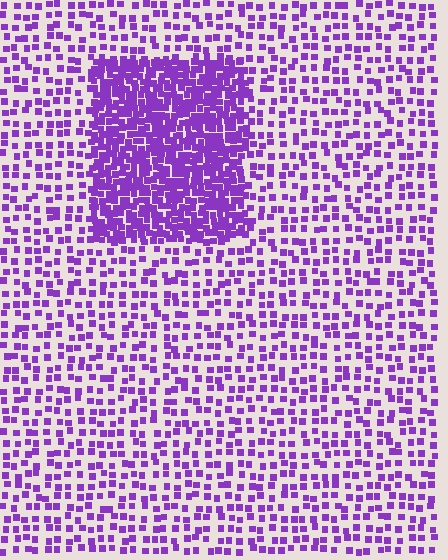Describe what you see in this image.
The image contains small purple elements arranged at two different densities. A rectangle-shaped region is visible where the elements are more densely packed than the surrounding area.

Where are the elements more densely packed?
The elements are more densely packed inside the rectangle boundary.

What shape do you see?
I see a rectangle.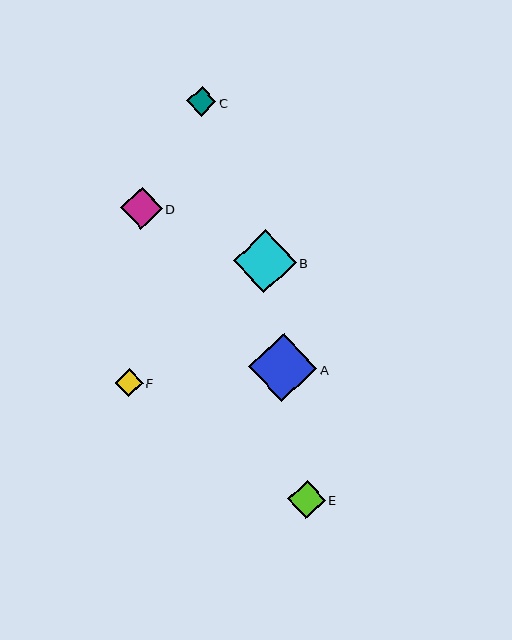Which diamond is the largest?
Diamond A is the largest with a size of approximately 68 pixels.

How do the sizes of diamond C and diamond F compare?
Diamond C and diamond F are approximately the same size.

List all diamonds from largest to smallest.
From largest to smallest: A, B, D, E, C, F.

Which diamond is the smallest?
Diamond F is the smallest with a size of approximately 28 pixels.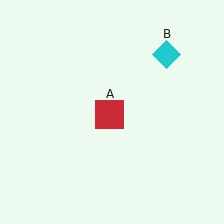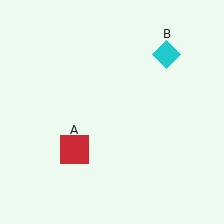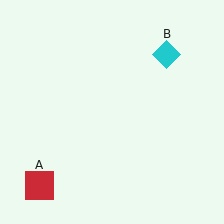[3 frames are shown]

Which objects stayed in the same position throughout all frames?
Cyan diamond (object B) remained stationary.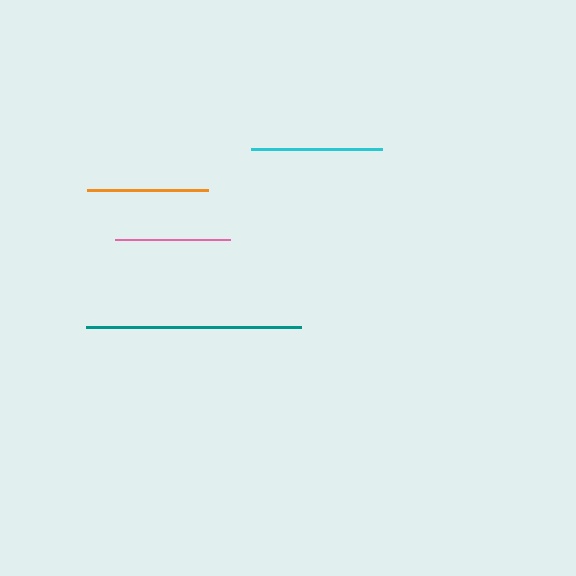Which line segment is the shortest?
The pink line is the shortest at approximately 115 pixels.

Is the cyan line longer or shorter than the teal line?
The teal line is longer than the cyan line.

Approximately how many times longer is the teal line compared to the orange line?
The teal line is approximately 1.8 times the length of the orange line.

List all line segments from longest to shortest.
From longest to shortest: teal, cyan, orange, pink.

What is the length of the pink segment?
The pink segment is approximately 115 pixels long.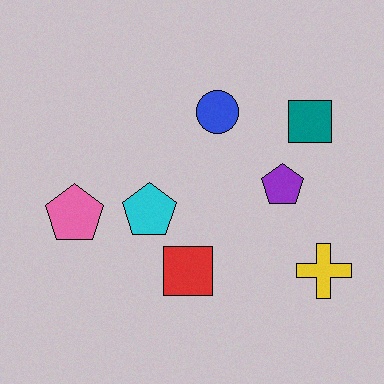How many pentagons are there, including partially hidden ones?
There are 3 pentagons.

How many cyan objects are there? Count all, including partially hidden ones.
There is 1 cyan object.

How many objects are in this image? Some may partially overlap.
There are 7 objects.